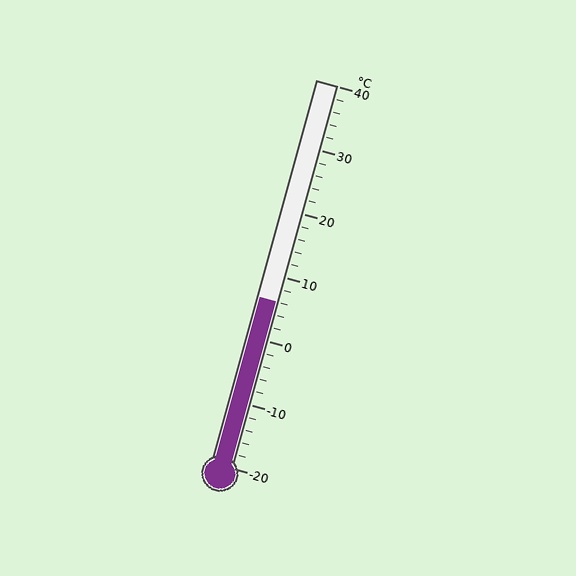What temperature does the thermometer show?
The thermometer shows approximately 6°C.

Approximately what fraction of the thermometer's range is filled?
The thermometer is filled to approximately 45% of its range.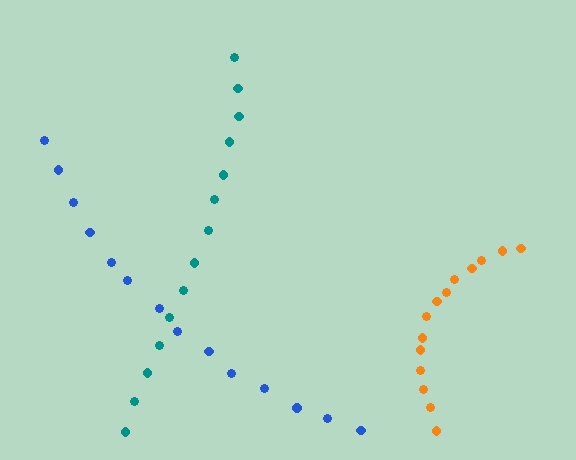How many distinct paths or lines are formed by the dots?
There are 3 distinct paths.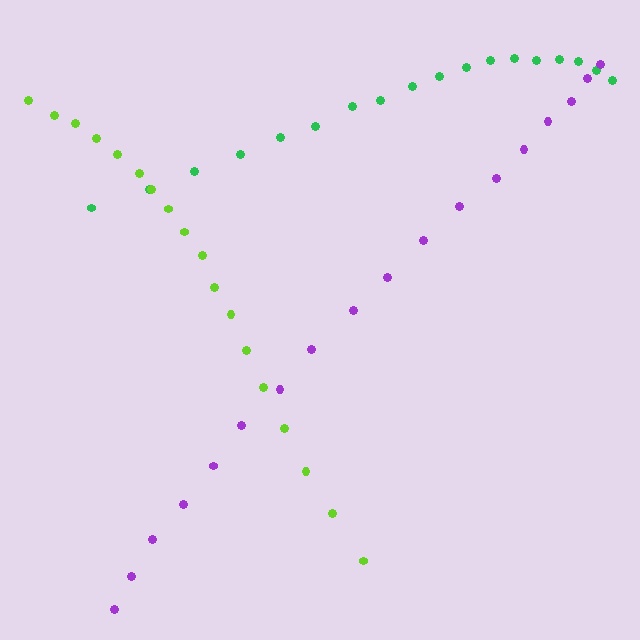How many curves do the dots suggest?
There are 3 distinct paths.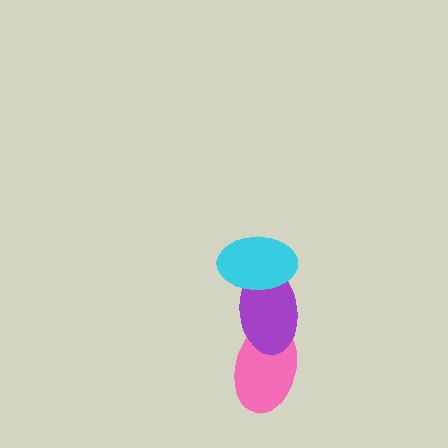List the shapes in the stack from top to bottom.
From top to bottom: the cyan ellipse, the purple ellipse, the pink ellipse.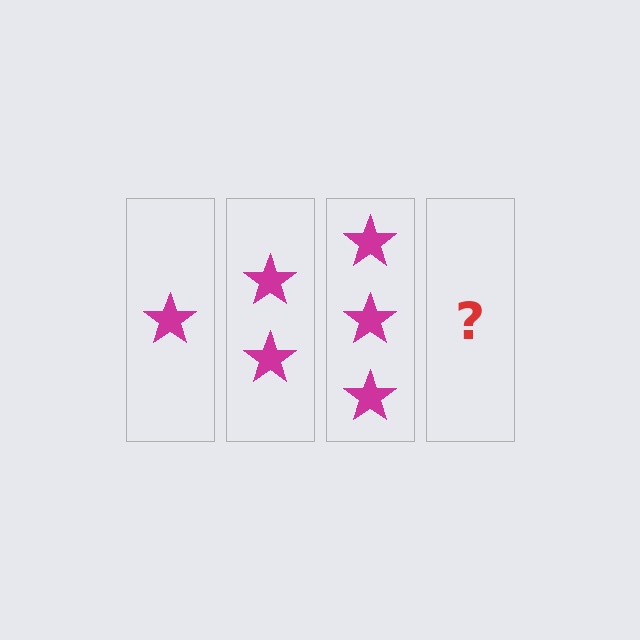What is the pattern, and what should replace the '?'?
The pattern is that each step adds one more star. The '?' should be 4 stars.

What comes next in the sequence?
The next element should be 4 stars.